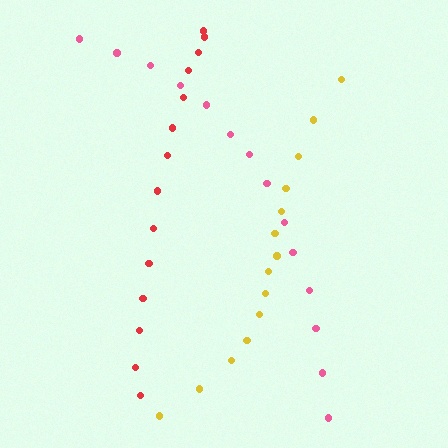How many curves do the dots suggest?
There are 3 distinct paths.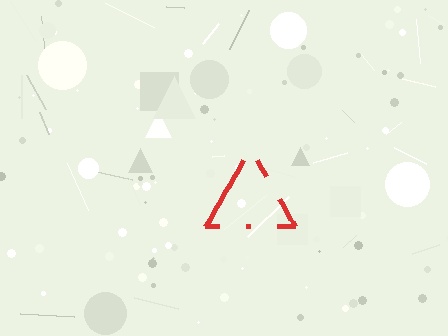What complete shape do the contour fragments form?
The contour fragments form a triangle.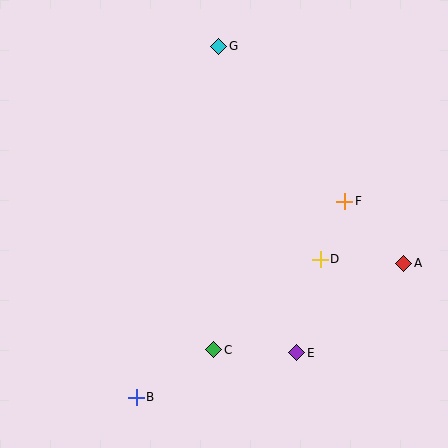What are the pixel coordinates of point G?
Point G is at (219, 46).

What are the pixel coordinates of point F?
Point F is at (345, 201).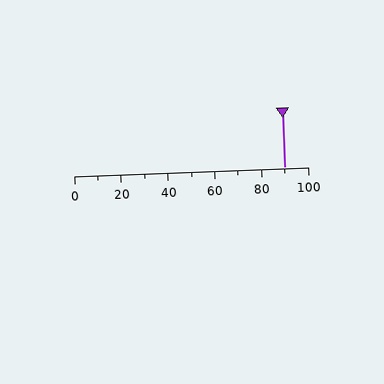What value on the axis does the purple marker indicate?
The marker indicates approximately 90.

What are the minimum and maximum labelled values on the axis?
The axis runs from 0 to 100.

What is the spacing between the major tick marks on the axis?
The major ticks are spaced 20 apart.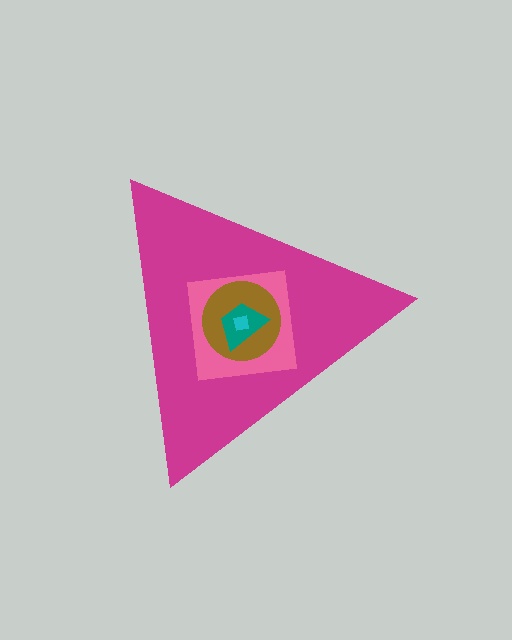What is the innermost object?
The cyan square.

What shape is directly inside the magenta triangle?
The pink square.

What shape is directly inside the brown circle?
The teal trapezoid.